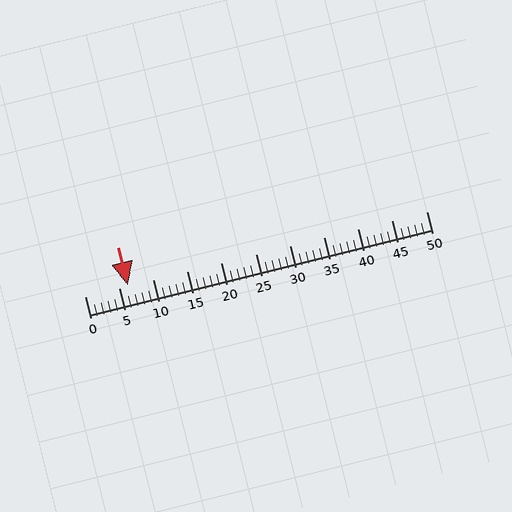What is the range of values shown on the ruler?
The ruler shows values from 0 to 50.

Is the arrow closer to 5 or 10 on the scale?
The arrow is closer to 5.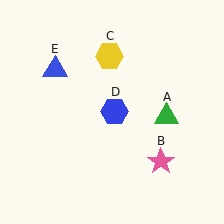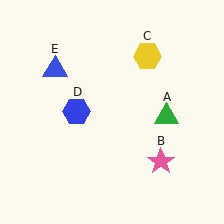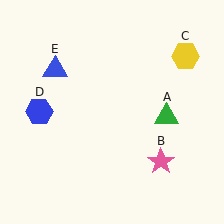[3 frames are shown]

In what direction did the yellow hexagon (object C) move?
The yellow hexagon (object C) moved right.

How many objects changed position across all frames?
2 objects changed position: yellow hexagon (object C), blue hexagon (object D).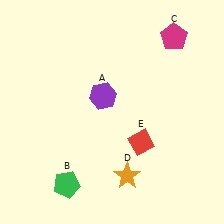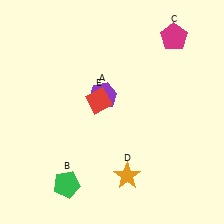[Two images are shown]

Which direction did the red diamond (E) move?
The red diamond (E) moved left.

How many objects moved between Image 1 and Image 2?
1 object moved between the two images.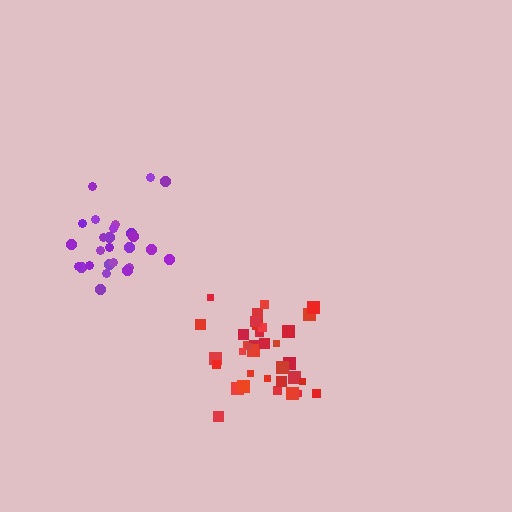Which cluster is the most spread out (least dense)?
Purple.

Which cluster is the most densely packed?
Red.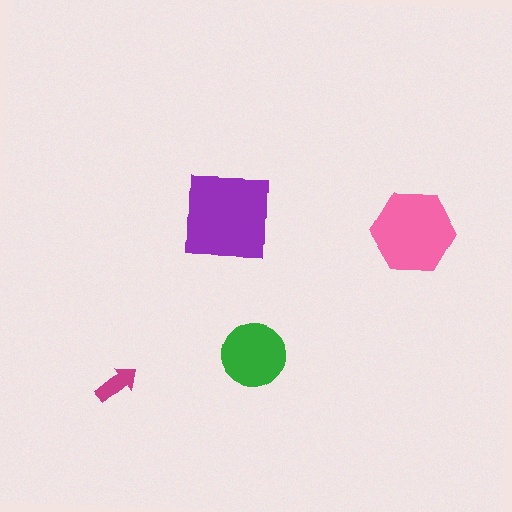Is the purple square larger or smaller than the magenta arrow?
Larger.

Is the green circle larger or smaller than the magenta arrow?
Larger.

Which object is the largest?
The purple square.